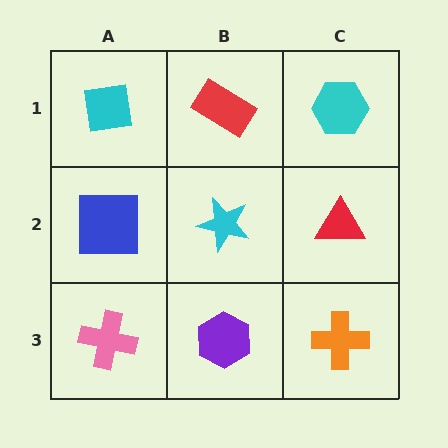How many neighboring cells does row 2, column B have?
4.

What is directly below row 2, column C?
An orange cross.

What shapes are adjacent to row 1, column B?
A cyan star (row 2, column B), a cyan square (row 1, column A), a cyan hexagon (row 1, column C).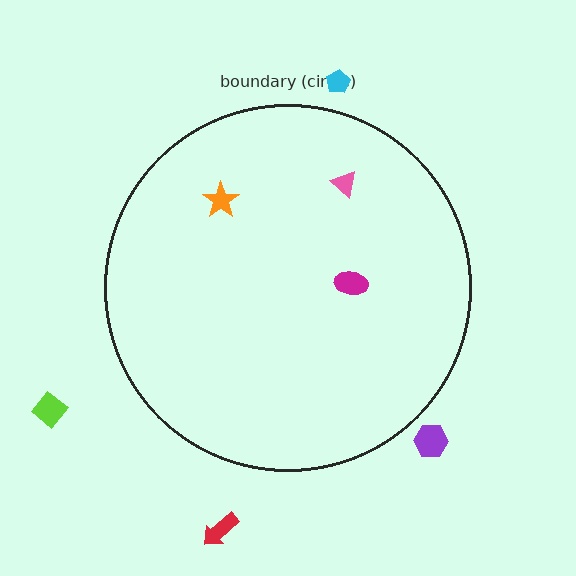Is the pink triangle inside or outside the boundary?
Inside.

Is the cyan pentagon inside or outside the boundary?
Outside.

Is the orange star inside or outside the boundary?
Inside.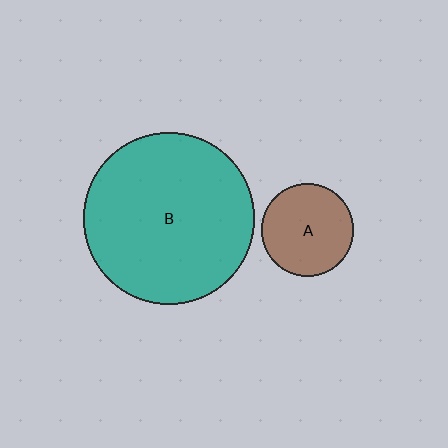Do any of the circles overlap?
No, none of the circles overlap.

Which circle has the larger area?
Circle B (teal).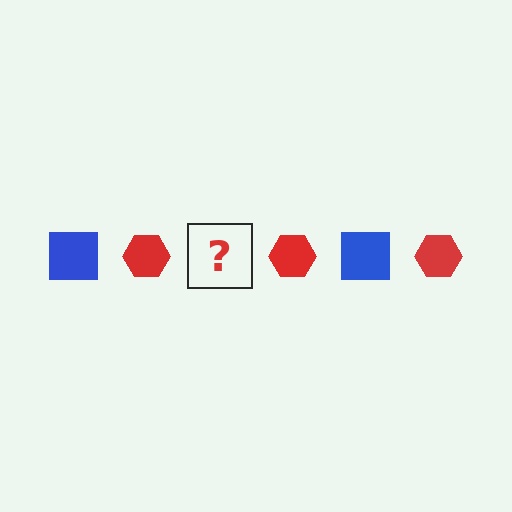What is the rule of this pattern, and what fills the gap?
The rule is that the pattern alternates between blue square and red hexagon. The gap should be filled with a blue square.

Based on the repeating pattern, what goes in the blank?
The blank should be a blue square.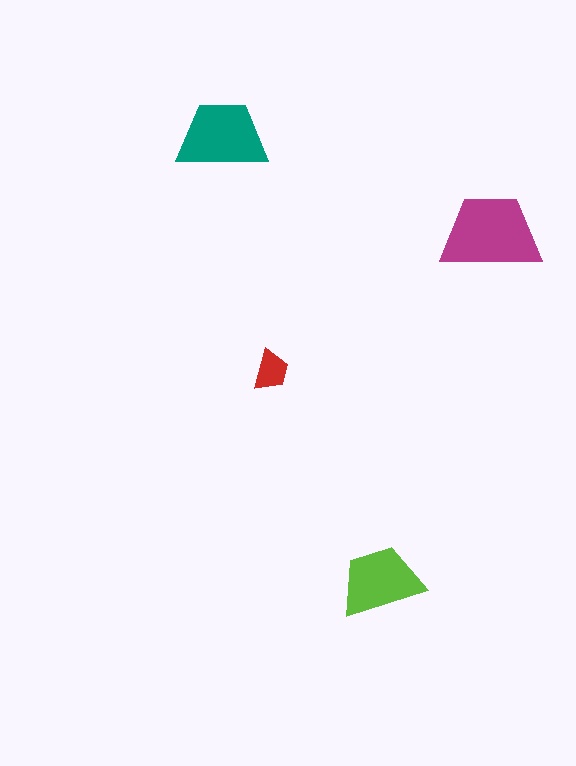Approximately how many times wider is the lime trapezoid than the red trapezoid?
About 2 times wider.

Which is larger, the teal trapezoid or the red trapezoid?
The teal one.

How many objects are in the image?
There are 4 objects in the image.